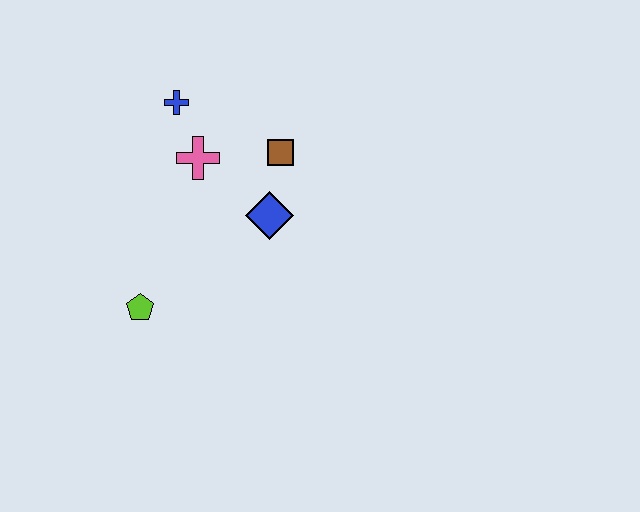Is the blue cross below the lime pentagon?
No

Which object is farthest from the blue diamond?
The lime pentagon is farthest from the blue diamond.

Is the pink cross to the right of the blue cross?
Yes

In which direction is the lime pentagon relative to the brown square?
The lime pentagon is below the brown square.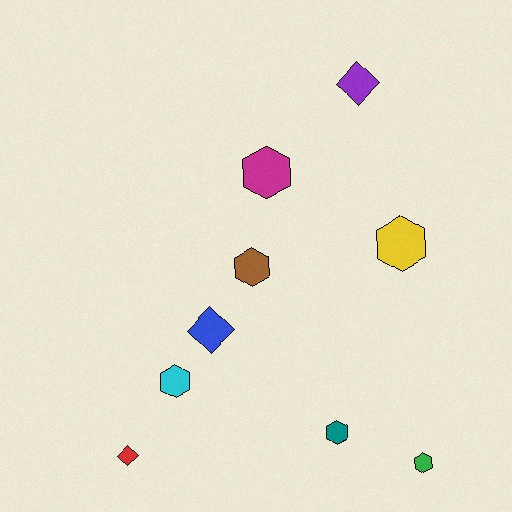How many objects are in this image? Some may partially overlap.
There are 9 objects.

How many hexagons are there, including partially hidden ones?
There are 6 hexagons.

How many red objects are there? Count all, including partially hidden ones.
There is 1 red object.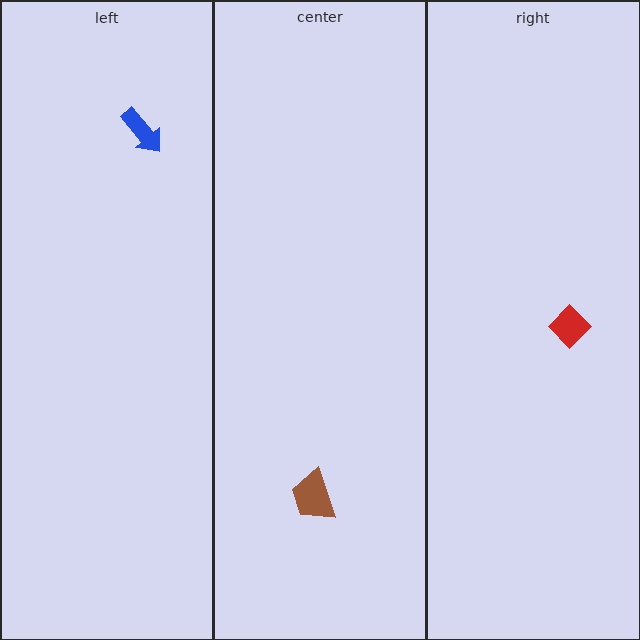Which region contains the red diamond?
The right region.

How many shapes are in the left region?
1.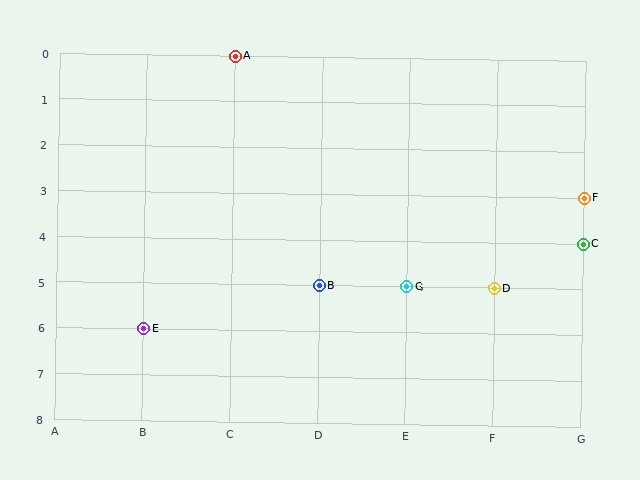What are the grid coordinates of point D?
Point D is at grid coordinates (F, 5).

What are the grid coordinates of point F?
Point F is at grid coordinates (G, 3).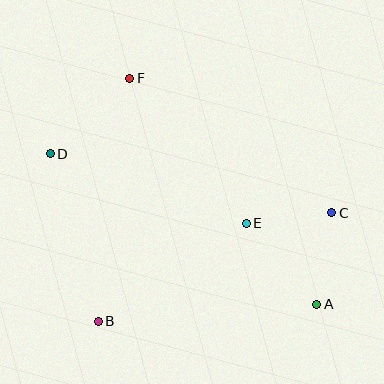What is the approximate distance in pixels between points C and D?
The distance between C and D is approximately 287 pixels.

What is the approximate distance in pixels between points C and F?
The distance between C and F is approximately 243 pixels.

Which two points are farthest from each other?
Points A and D are farthest from each other.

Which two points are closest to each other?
Points C and E are closest to each other.